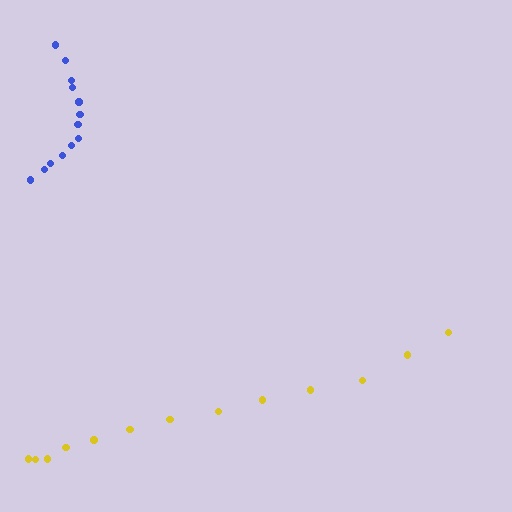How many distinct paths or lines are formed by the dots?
There are 2 distinct paths.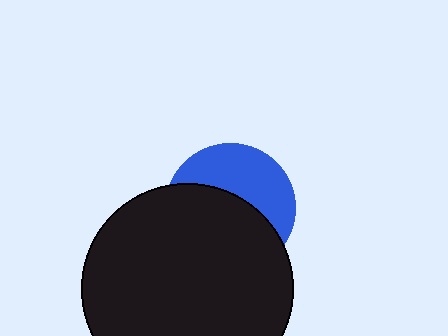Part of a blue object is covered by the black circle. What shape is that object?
It is a circle.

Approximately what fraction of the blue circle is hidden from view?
Roughly 57% of the blue circle is hidden behind the black circle.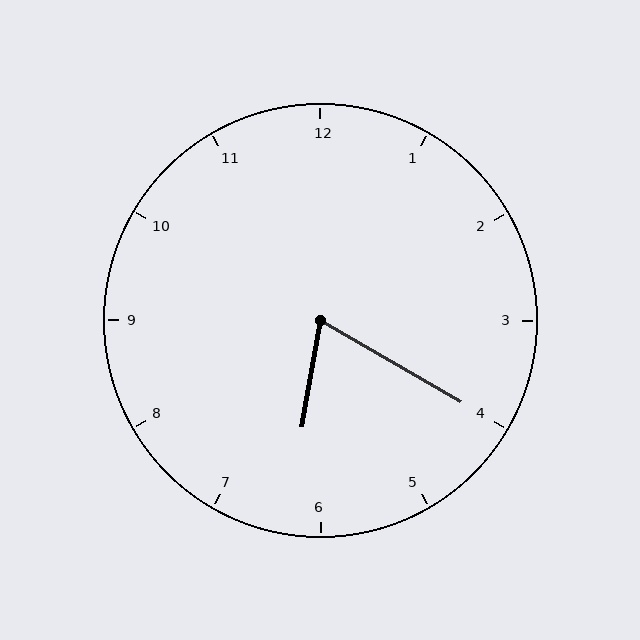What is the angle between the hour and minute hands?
Approximately 70 degrees.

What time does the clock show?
6:20.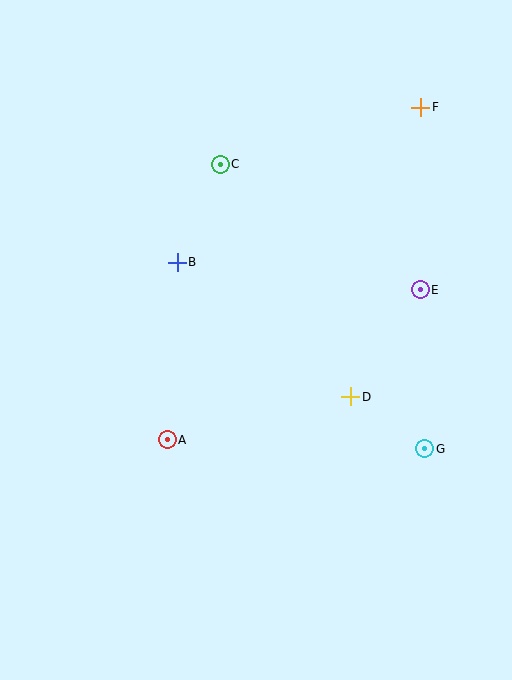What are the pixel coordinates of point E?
Point E is at (420, 290).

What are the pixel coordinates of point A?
Point A is at (167, 440).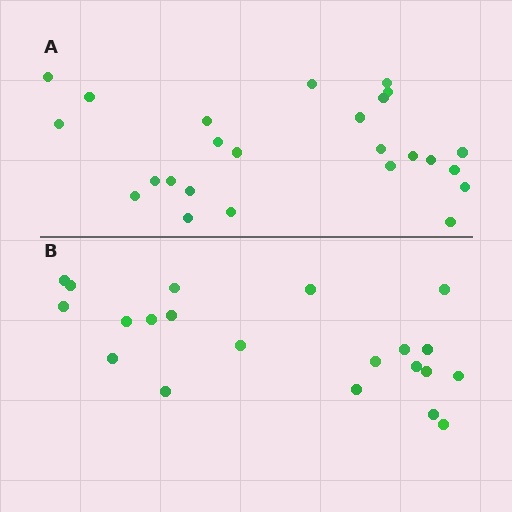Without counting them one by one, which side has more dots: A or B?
Region A (the top region) has more dots.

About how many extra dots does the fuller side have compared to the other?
Region A has about 4 more dots than region B.